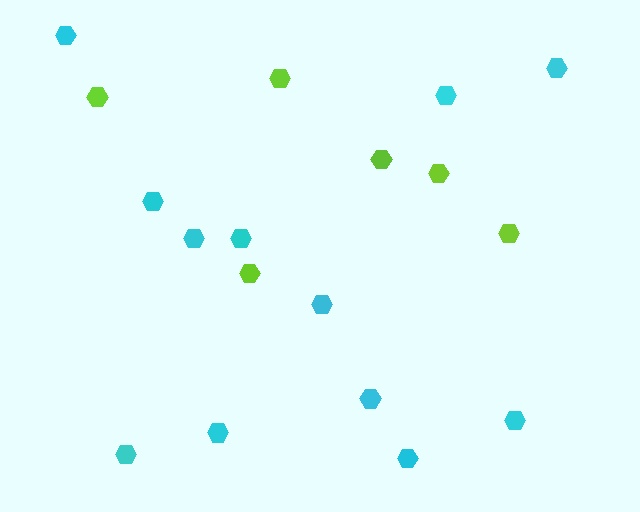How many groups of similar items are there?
There are 2 groups: one group of lime hexagons (6) and one group of cyan hexagons (12).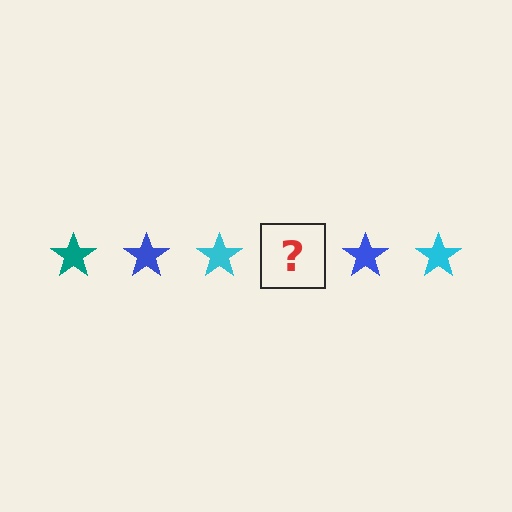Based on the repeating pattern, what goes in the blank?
The blank should be a teal star.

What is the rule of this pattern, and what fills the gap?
The rule is that the pattern cycles through teal, blue, cyan stars. The gap should be filled with a teal star.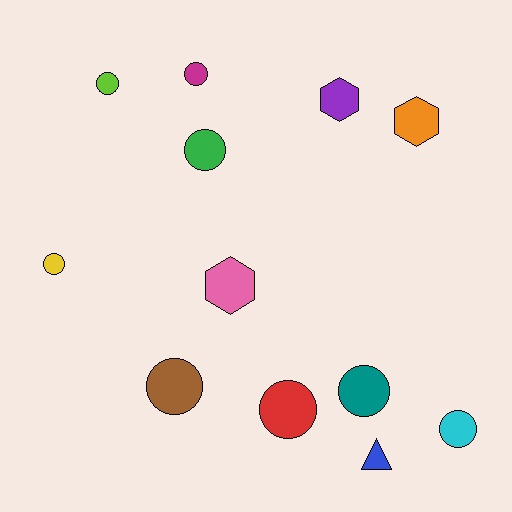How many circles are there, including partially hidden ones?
There are 8 circles.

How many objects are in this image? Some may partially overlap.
There are 12 objects.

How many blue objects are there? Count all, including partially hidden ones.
There is 1 blue object.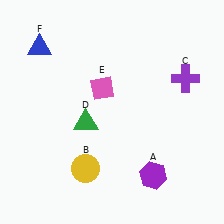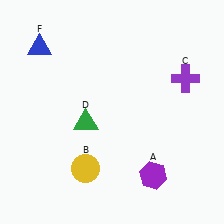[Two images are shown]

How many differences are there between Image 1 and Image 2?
There is 1 difference between the two images.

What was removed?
The pink diamond (E) was removed in Image 2.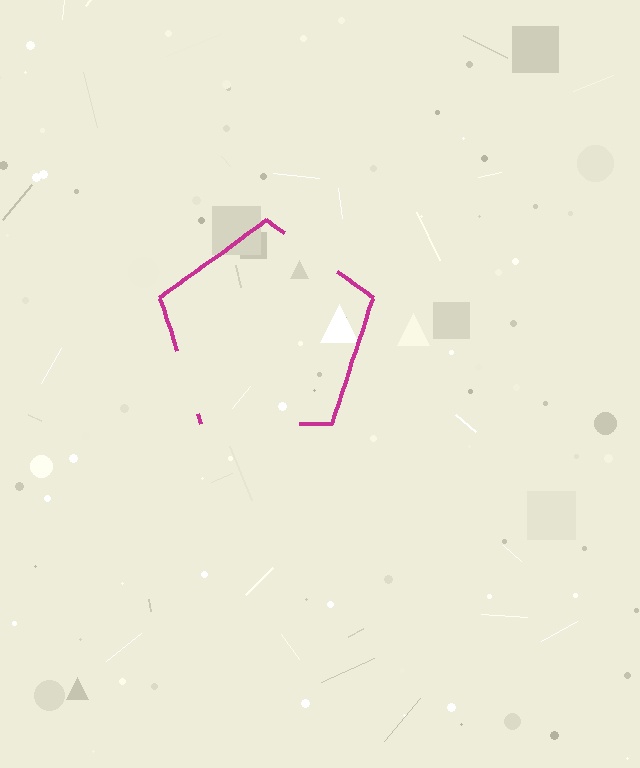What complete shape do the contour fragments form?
The contour fragments form a pentagon.